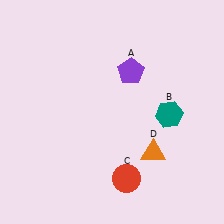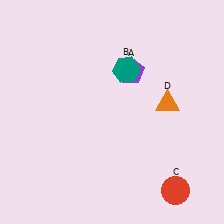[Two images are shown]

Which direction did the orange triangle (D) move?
The orange triangle (D) moved up.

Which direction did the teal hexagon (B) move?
The teal hexagon (B) moved up.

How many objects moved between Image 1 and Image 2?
3 objects moved between the two images.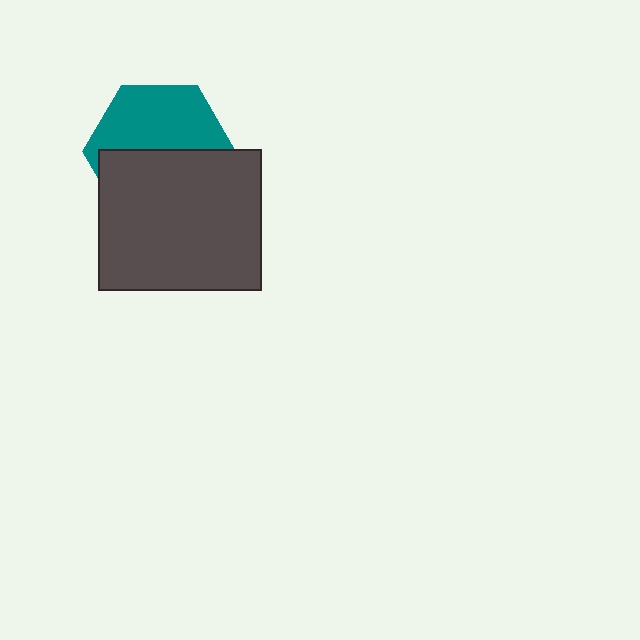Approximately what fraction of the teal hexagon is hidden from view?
Roughly 50% of the teal hexagon is hidden behind the dark gray rectangle.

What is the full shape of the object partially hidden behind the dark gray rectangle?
The partially hidden object is a teal hexagon.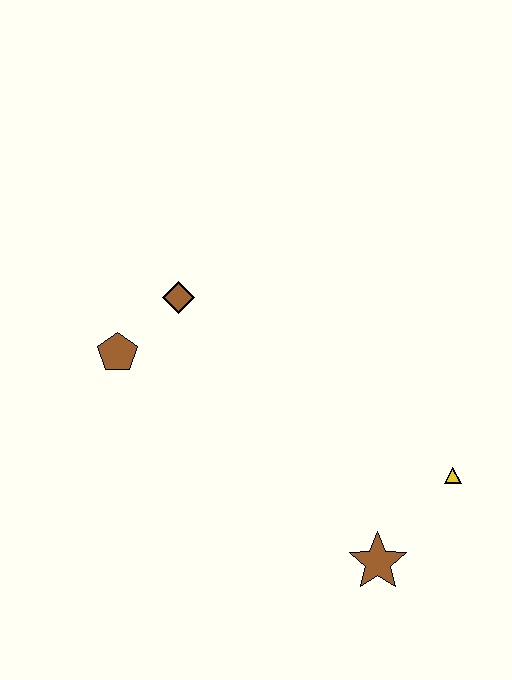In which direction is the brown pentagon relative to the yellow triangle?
The brown pentagon is to the left of the yellow triangle.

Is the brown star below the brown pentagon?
Yes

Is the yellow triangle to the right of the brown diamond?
Yes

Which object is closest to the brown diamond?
The brown pentagon is closest to the brown diamond.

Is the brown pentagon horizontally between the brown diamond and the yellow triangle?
No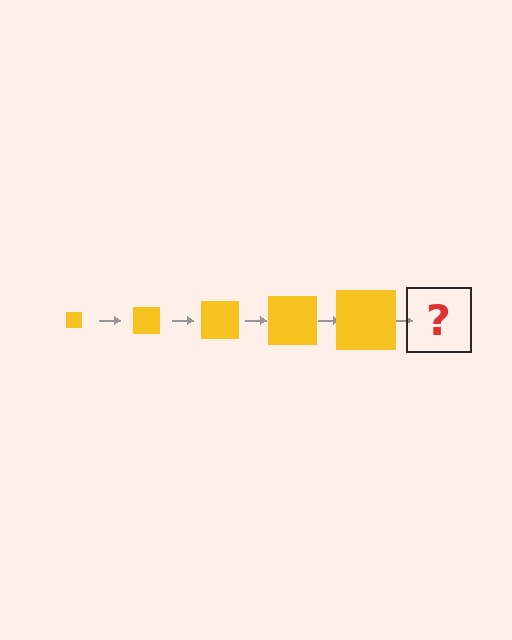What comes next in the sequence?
The next element should be a yellow square, larger than the previous one.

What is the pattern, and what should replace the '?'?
The pattern is that the square gets progressively larger each step. The '?' should be a yellow square, larger than the previous one.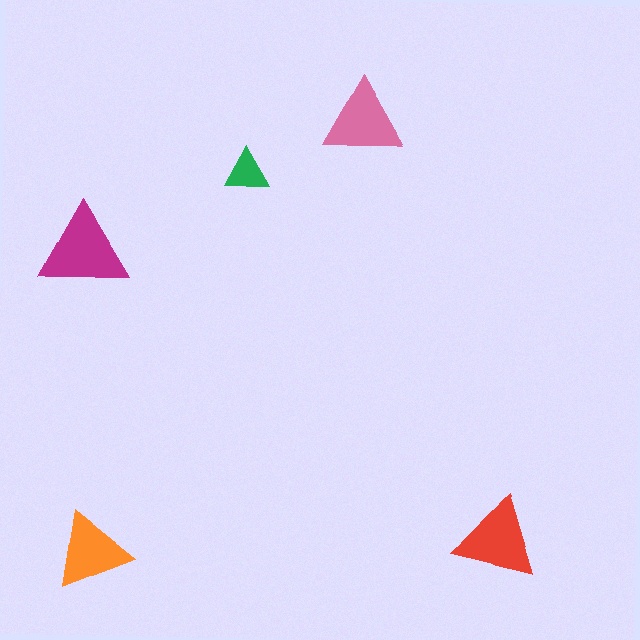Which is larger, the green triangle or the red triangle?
The red one.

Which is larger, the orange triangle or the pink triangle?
The pink one.